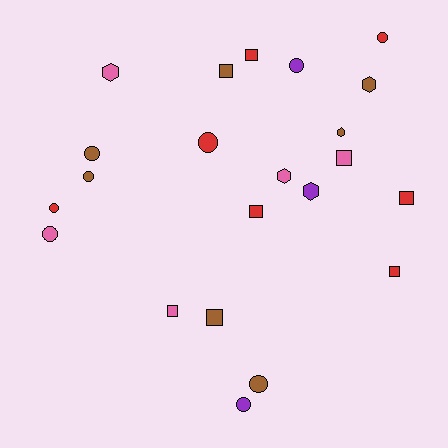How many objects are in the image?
There are 22 objects.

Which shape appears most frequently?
Circle, with 9 objects.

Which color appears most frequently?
Brown, with 7 objects.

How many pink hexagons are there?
There are 2 pink hexagons.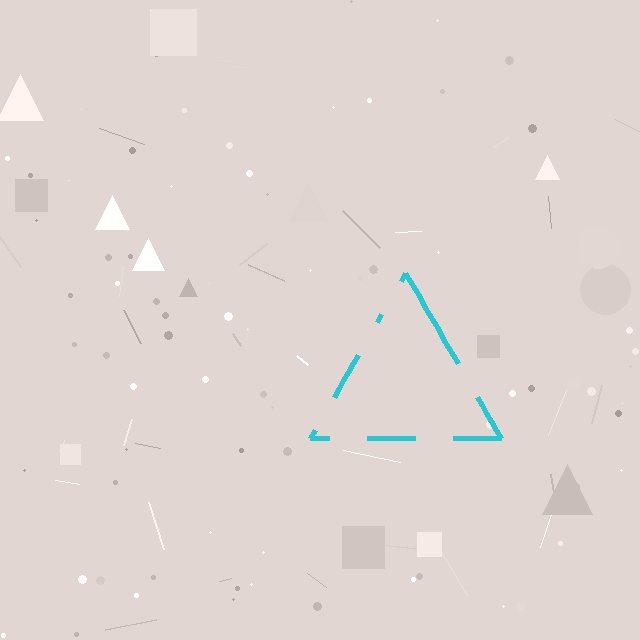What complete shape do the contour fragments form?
The contour fragments form a triangle.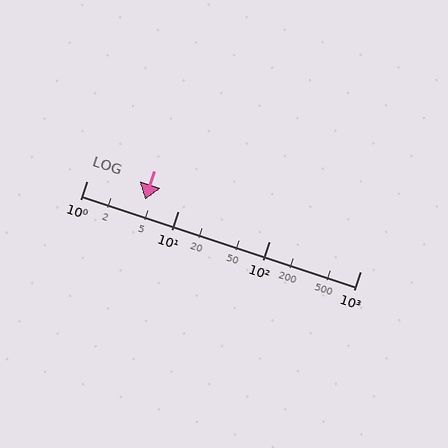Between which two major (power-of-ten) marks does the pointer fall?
The pointer is between 1 and 10.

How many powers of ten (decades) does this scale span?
The scale spans 3 decades, from 1 to 1000.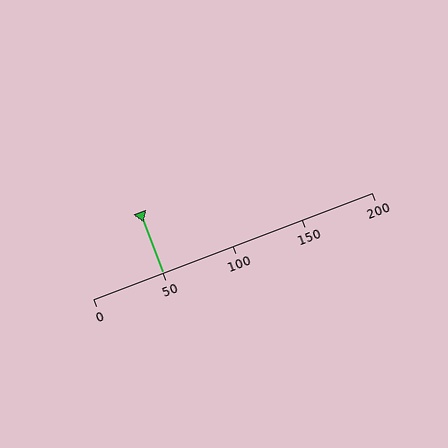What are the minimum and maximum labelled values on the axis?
The axis runs from 0 to 200.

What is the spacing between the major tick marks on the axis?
The major ticks are spaced 50 apart.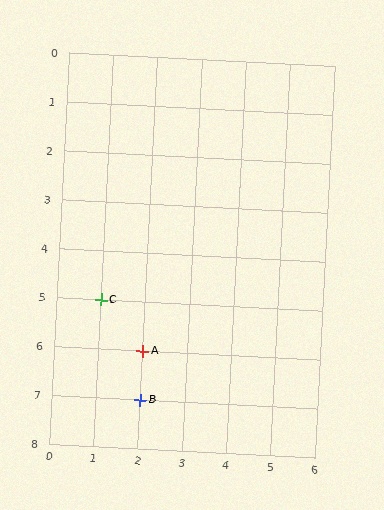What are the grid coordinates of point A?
Point A is at grid coordinates (2, 6).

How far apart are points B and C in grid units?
Points B and C are 1 column and 2 rows apart (about 2.2 grid units diagonally).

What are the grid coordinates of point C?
Point C is at grid coordinates (1, 5).